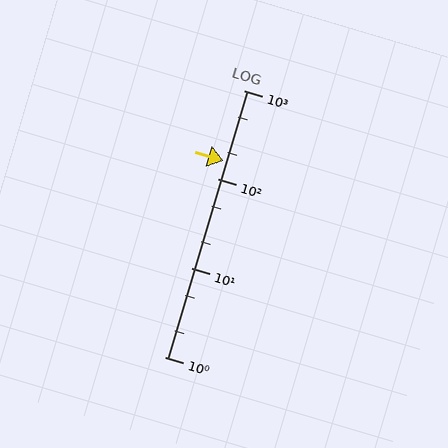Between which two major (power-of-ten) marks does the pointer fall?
The pointer is between 100 and 1000.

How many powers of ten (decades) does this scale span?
The scale spans 3 decades, from 1 to 1000.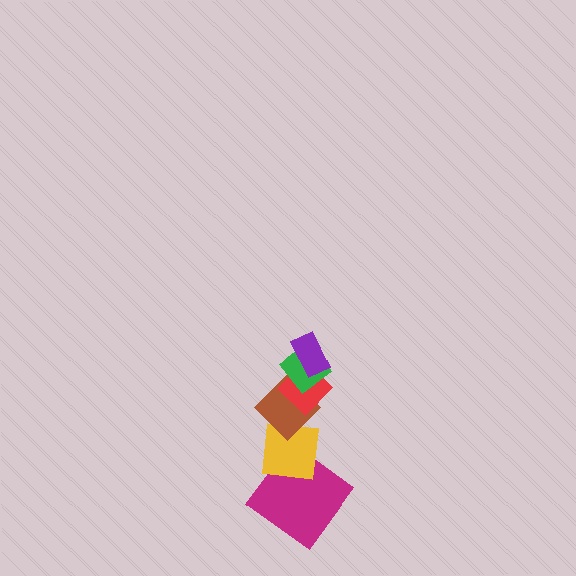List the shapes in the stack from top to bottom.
From top to bottom: the purple rectangle, the green diamond, the red diamond, the brown diamond, the yellow square, the magenta diamond.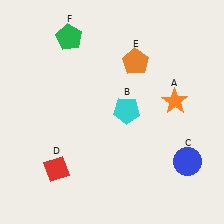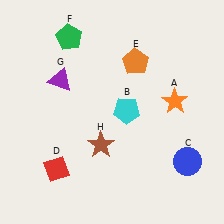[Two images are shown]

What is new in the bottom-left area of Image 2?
A brown star (H) was added in the bottom-left area of Image 2.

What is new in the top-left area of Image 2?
A purple triangle (G) was added in the top-left area of Image 2.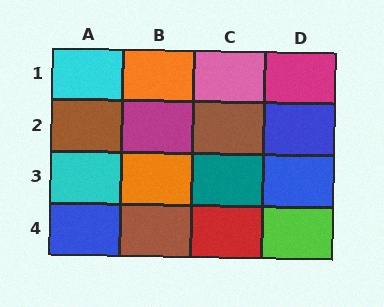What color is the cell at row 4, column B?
Brown.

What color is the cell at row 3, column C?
Teal.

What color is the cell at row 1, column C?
Pink.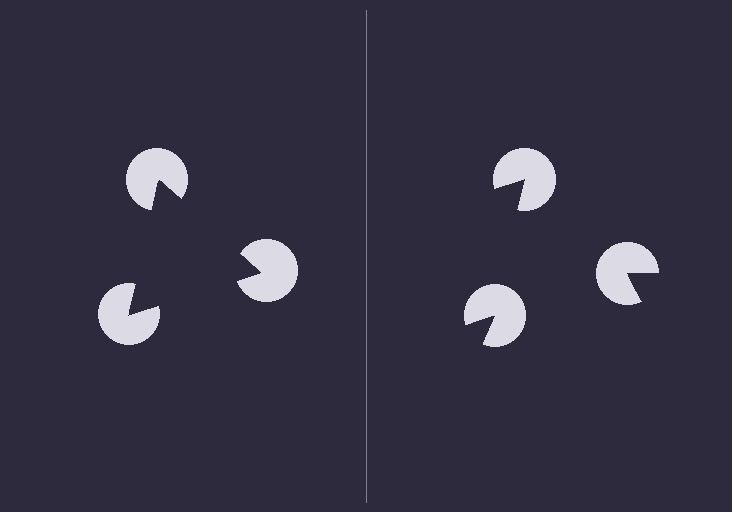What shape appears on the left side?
An illusory triangle.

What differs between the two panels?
The pac-man discs are positioned identically on both sides; only the wedge orientations differ. On the left they align to a triangle; on the right they are misaligned.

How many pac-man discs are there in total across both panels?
6 — 3 on each side.